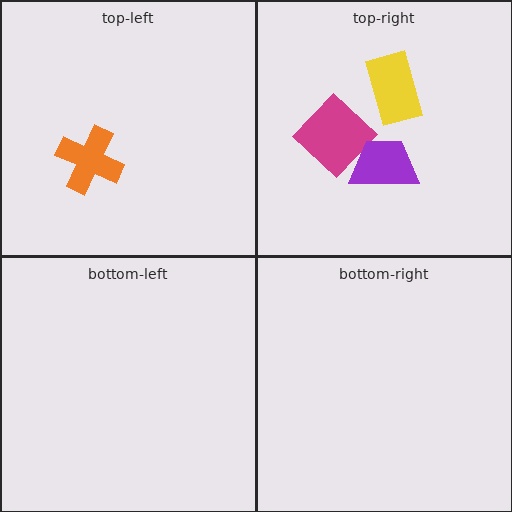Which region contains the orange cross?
The top-left region.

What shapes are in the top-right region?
The yellow rectangle, the magenta diamond, the purple trapezoid.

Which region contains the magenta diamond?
The top-right region.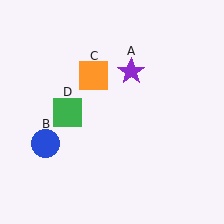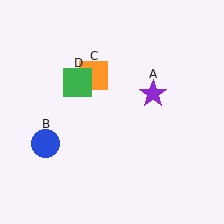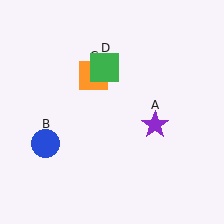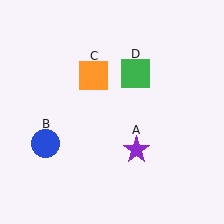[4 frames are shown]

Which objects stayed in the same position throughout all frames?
Blue circle (object B) and orange square (object C) remained stationary.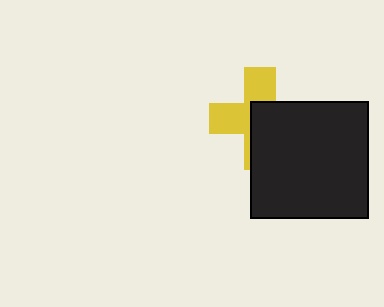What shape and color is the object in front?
The object in front is a black square.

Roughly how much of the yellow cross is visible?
About half of it is visible (roughly 47%).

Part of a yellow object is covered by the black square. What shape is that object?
It is a cross.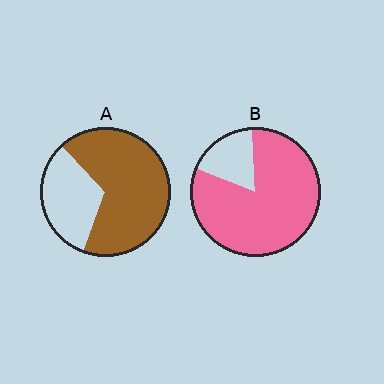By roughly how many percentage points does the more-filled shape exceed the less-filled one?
By roughly 15 percentage points (B over A).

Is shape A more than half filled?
Yes.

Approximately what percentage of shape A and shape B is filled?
A is approximately 70% and B is approximately 80%.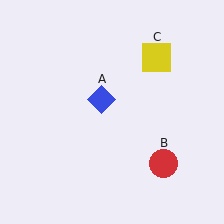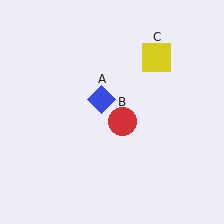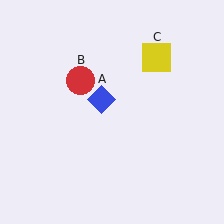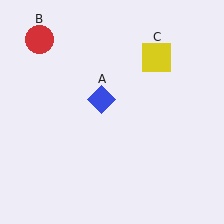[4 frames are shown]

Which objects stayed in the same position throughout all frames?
Blue diamond (object A) and yellow square (object C) remained stationary.